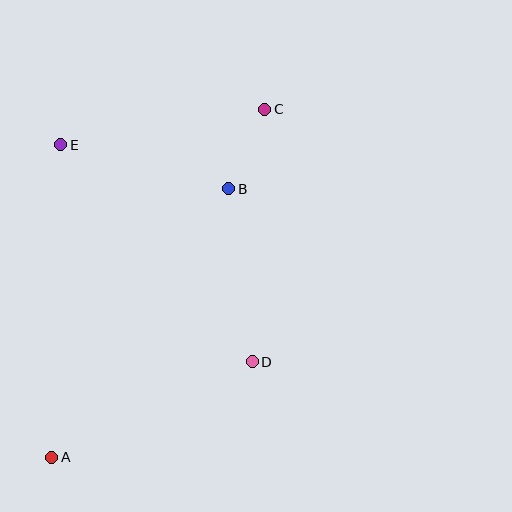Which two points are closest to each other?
Points B and C are closest to each other.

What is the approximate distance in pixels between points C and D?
The distance between C and D is approximately 253 pixels.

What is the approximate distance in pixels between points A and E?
The distance between A and E is approximately 313 pixels.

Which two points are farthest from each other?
Points A and C are farthest from each other.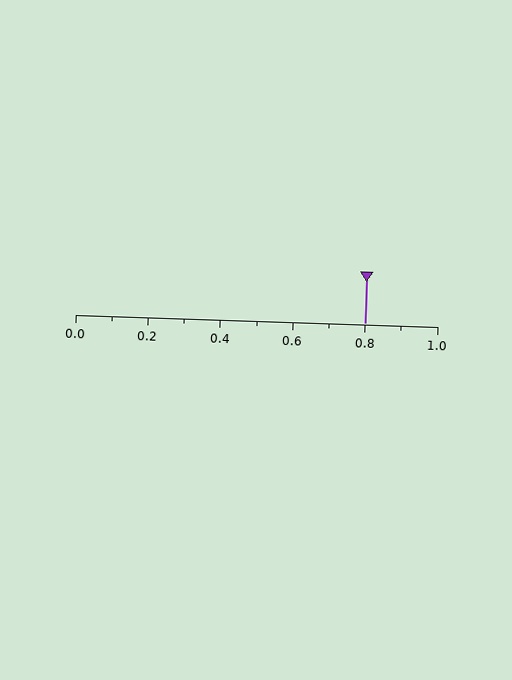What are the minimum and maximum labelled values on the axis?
The axis runs from 0.0 to 1.0.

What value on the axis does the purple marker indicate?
The marker indicates approximately 0.8.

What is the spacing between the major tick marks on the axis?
The major ticks are spaced 0.2 apart.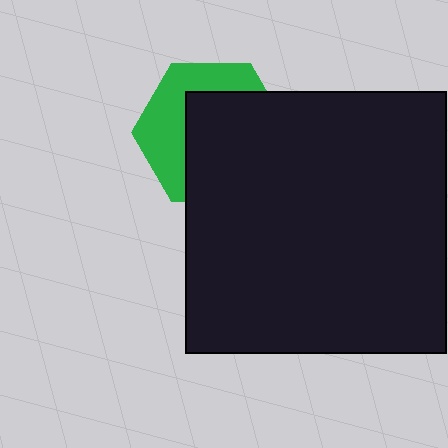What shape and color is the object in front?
The object in front is a black square.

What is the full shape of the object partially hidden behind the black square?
The partially hidden object is a green hexagon.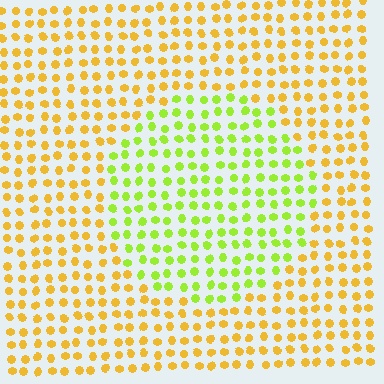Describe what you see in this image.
The image is filled with small yellow elements in a uniform arrangement. A circle-shaped region is visible where the elements are tinted to a slightly different hue, forming a subtle color boundary.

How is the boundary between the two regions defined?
The boundary is defined purely by a slight shift in hue (about 44 degrees). Spacing, size, and orientation are identical on both sides.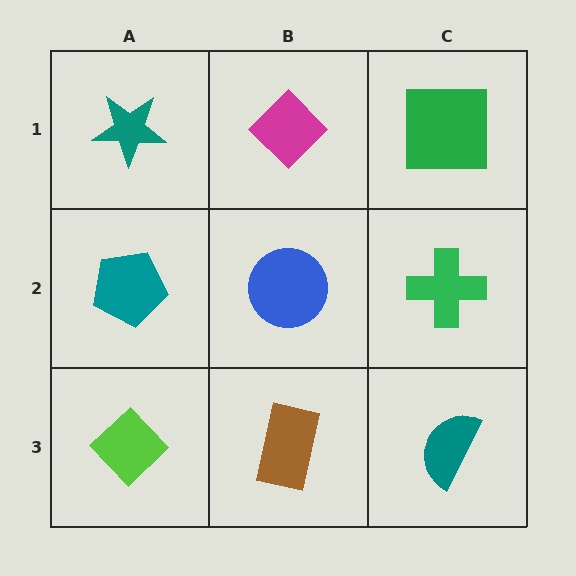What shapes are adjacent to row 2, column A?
A teal star (row 1, column A), a lime diamond (row 3, column A), a blue circle (row 2, column B).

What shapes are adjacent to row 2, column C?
A green square (row 1, column C), a teal semicircle (row 3, column C), a blue circle (row 2, column B).